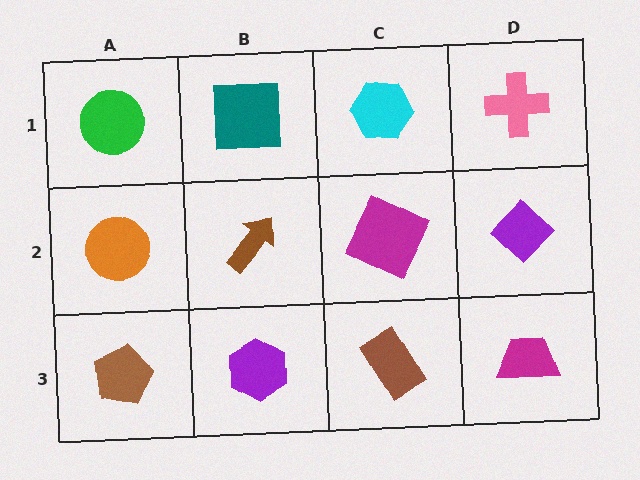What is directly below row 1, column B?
A brown arrow.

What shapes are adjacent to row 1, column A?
An orange circle (row 2, column A), a teal square (row 1, column B).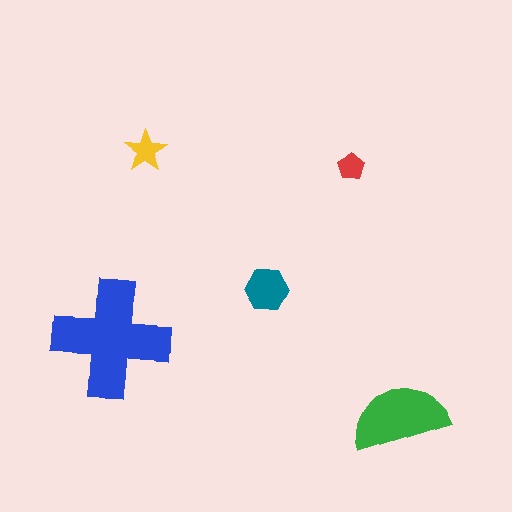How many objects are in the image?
There are 5 objects in the image.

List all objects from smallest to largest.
The red pentagon, the yellow star, the teal hexagon, the green semicircle, the blue cross.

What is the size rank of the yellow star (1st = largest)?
4th.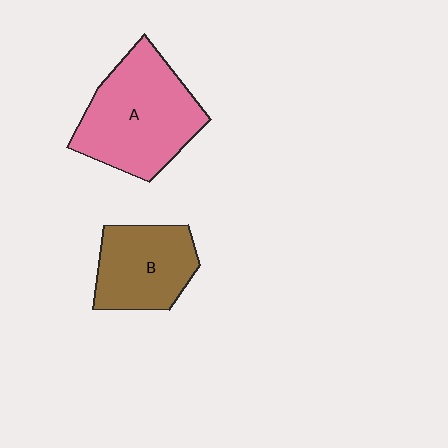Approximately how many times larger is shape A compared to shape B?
Approximately 1.5 times.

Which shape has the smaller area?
Shape B (brown).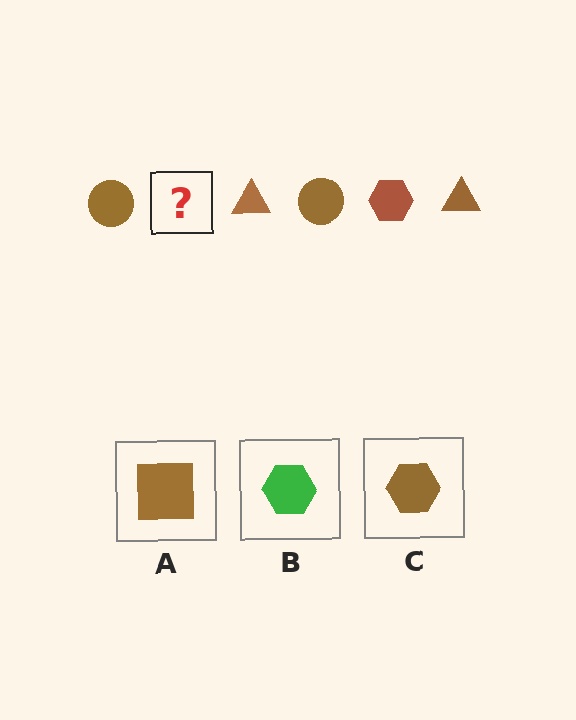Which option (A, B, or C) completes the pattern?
C.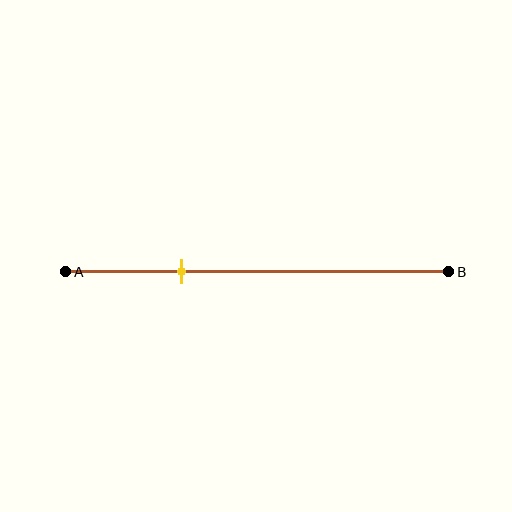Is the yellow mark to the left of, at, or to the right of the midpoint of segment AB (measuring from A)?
The yellow mark is to the left of the midpoint of segment AB.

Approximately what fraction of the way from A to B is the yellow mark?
The yellow mark is approximately 30% of the way from A to B.